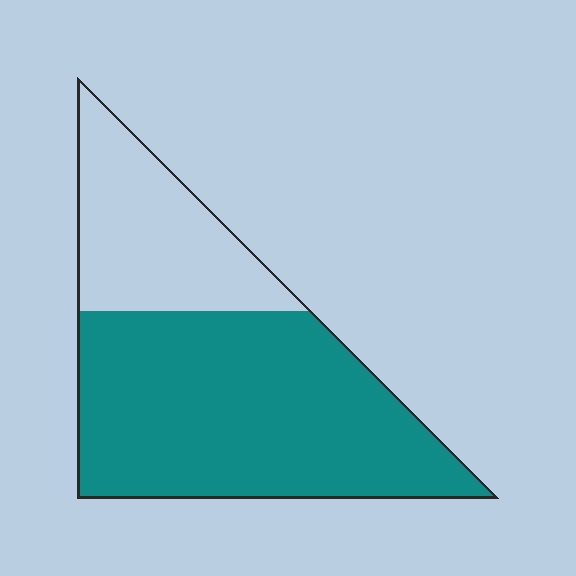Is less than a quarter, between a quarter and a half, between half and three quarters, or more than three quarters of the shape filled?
Between half and three quarters.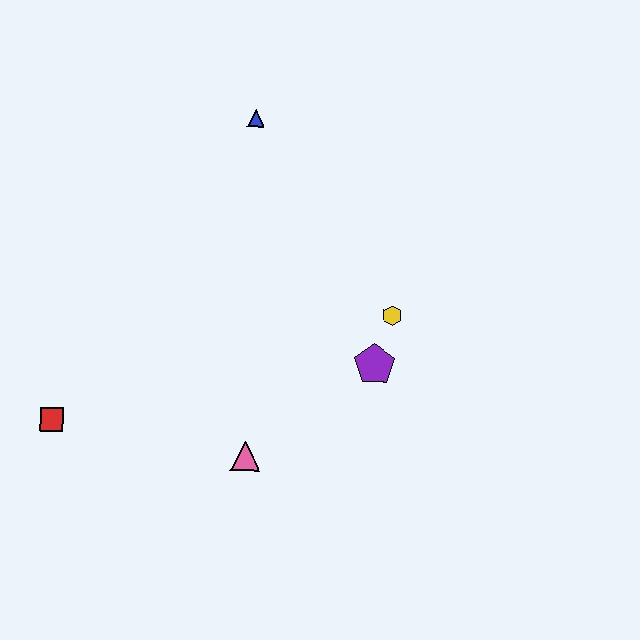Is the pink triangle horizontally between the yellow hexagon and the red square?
Yes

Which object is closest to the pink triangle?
The purple pentagon is closest to the pink triangle.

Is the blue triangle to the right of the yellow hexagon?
No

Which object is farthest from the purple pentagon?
The red square is farthest from the purple pentagon.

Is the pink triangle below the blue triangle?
Yes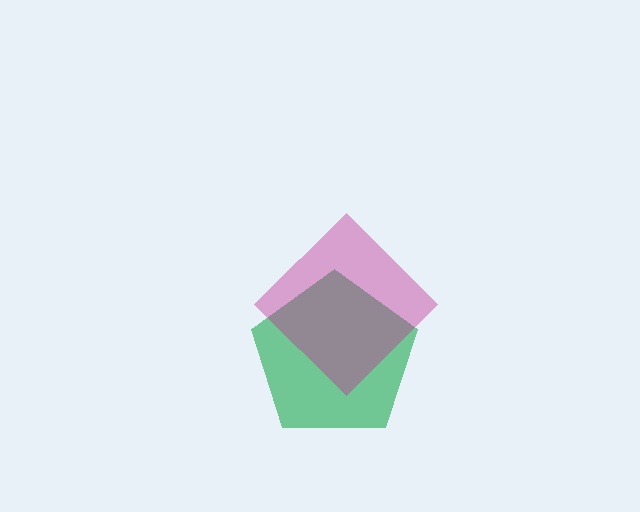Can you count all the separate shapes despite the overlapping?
Yes, there are 2 separate shapes.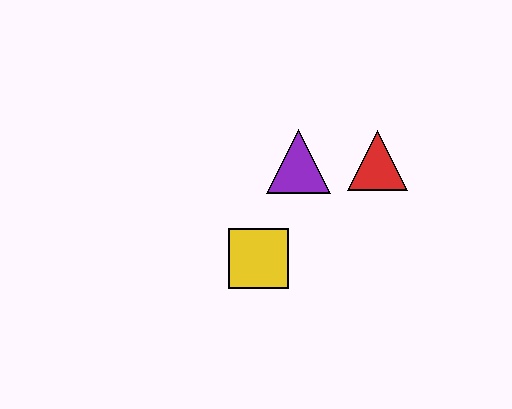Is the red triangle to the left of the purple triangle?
No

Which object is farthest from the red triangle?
The yellow square is farthest from the red triangle.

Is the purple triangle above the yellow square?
Yes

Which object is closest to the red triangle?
The purple triangle is closest to the red triangle.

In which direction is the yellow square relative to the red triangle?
The yellow square is to the left of the red triangle.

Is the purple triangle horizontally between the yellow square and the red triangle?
Yes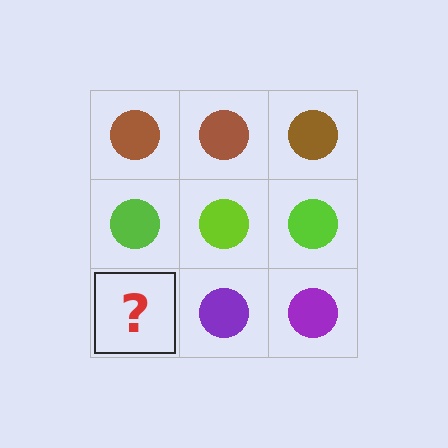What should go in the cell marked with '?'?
The missing cell should contain a purple circle.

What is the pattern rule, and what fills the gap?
The rule is that each row has a consistent color. The gap should be filled with a purple circle.